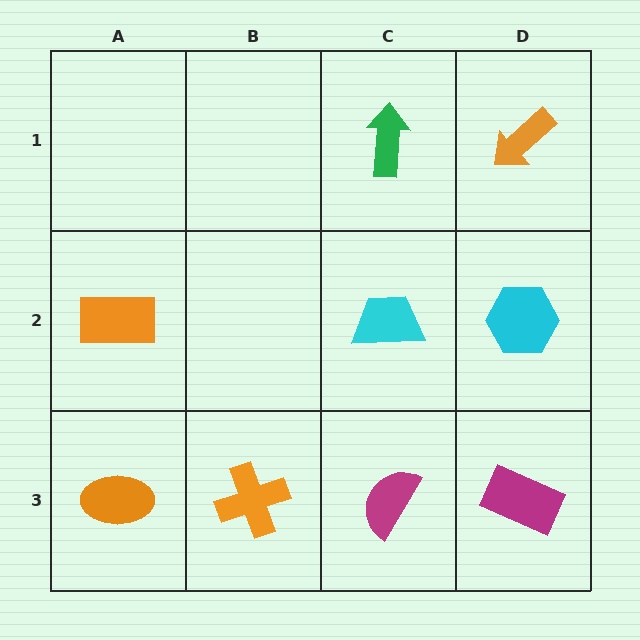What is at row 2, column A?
An orange rectangle.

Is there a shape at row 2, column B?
No, that cell is empty.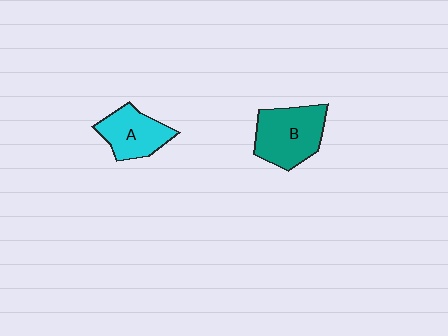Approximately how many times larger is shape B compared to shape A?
Approximately 1.3 times.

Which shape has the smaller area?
Shape A (cyan).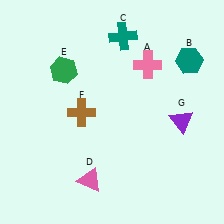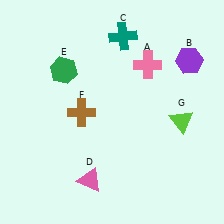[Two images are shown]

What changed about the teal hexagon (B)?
In Image 1, B is teal. In Image 2, it changed to purple.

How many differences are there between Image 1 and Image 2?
There are 2 differences between the two images.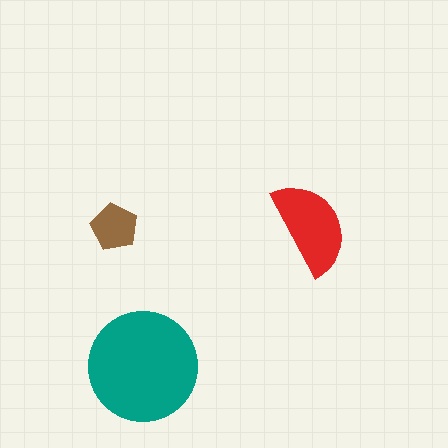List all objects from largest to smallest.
The teal circle, the red semicircle, the brown pentagon.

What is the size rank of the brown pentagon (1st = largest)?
3rd.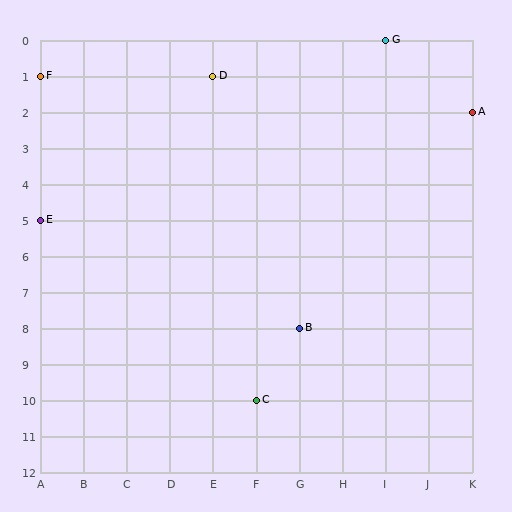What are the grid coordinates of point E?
Point E is at grid coordinates (A, 5).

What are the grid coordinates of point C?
Point C is at grid coordinates (F, 10).